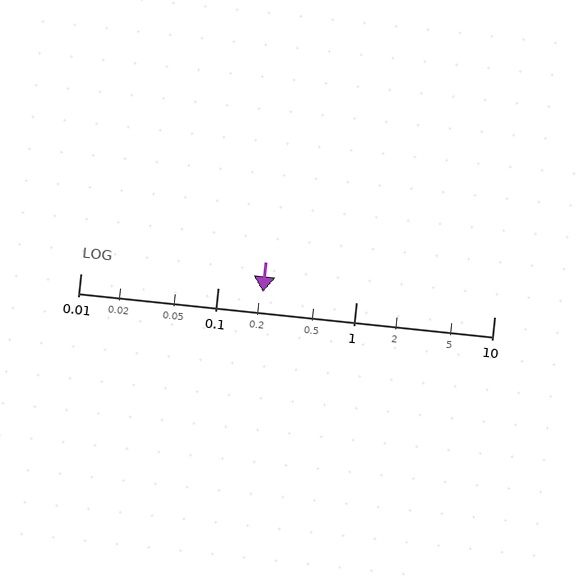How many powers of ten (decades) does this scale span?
The scale spans 3 decades, from 0.01 to 10.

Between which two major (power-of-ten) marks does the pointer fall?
The pointer is between 0.1 and 1.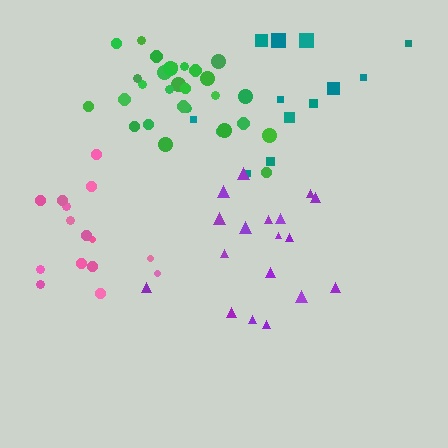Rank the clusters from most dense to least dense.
green, pink, purple, teal.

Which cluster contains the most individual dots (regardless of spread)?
Green (29).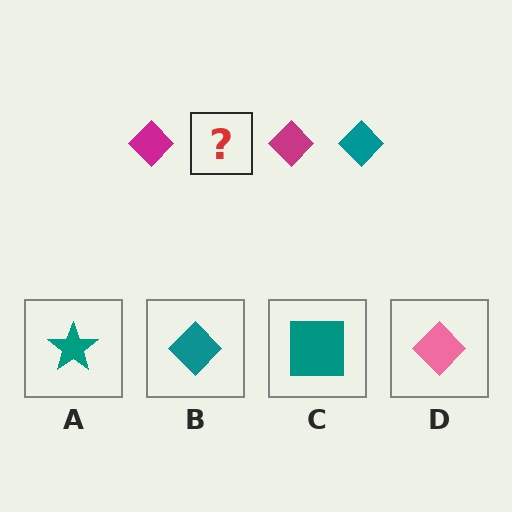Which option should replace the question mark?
Option B.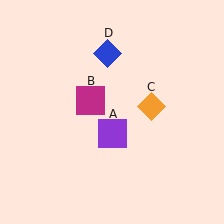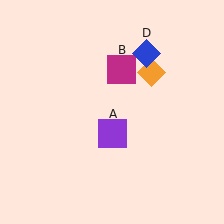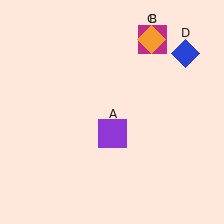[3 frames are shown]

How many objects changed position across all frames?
3 objects changed position: magenta square (object B), orange diamond (object C), blue diamond (object D).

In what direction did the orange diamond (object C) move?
The orange diamond (object C) moved up.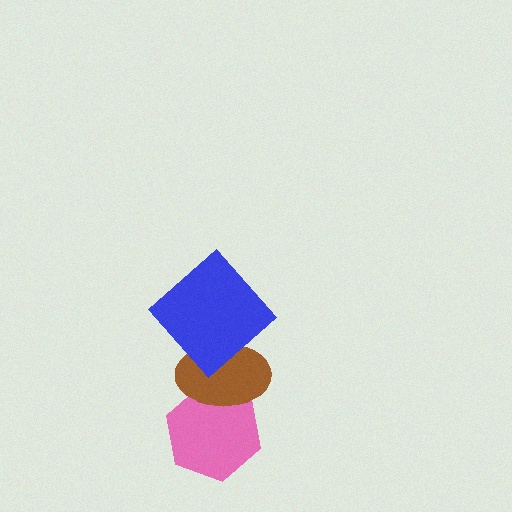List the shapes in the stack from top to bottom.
From top to bottom: the blue diamond, the brown ellipse, the pink hexagon.